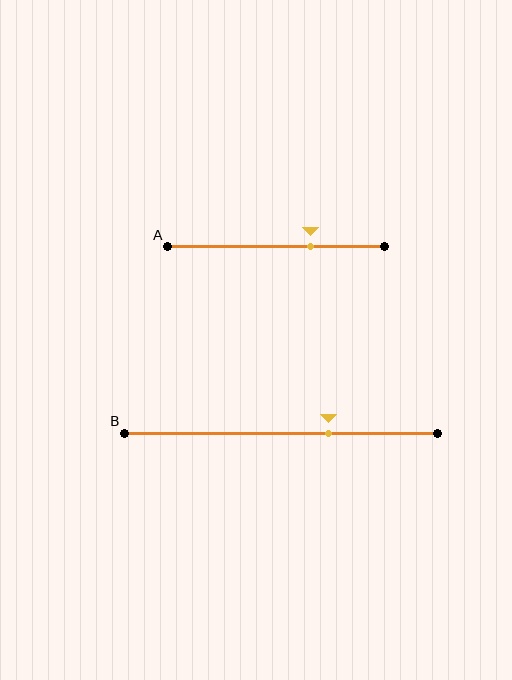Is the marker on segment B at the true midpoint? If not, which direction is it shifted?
No, the marker on segment B is shifted to the right by about 15% of the segment length.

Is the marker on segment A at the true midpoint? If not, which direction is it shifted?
No, the marker on segment A is shifted to the right by about 16% of the segment length.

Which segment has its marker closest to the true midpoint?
Segment B has its marker closest to the true midpoint.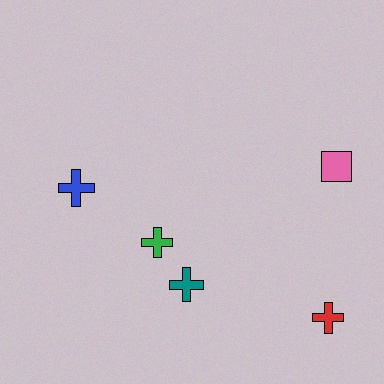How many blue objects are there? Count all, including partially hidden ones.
There is 1 blue object.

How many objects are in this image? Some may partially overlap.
There are 5 objects.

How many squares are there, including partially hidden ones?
There is 1 square.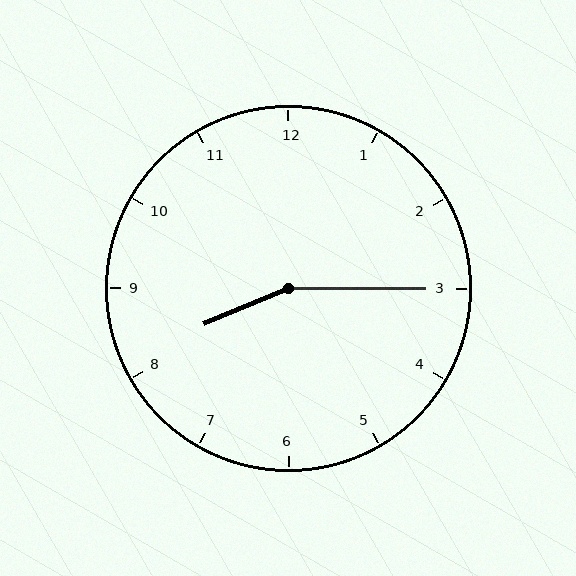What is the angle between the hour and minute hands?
Approximately 158 degrees.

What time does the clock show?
8:15.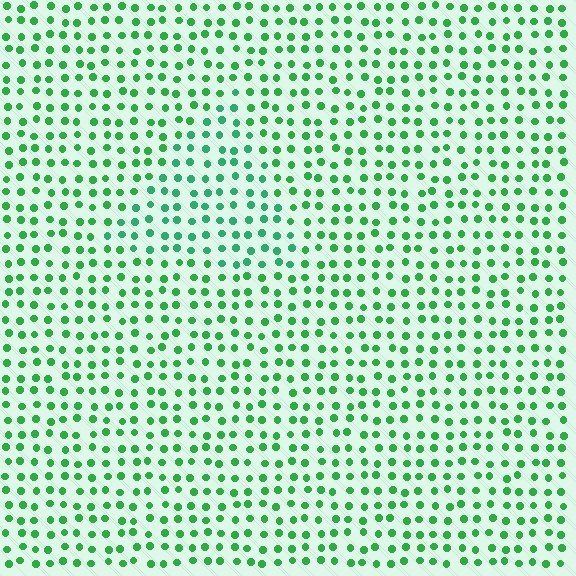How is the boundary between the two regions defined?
The boundary is defined purely by a slight shift in hue (about 22 degrees). Spacing, size, and orientation are identical on both sides.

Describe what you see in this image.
The image is filled with small green elements in a uniform arrangement. A triangle-shaped region is visible where the elements are tinted to a slightly different hue, forming a subtle color boundary.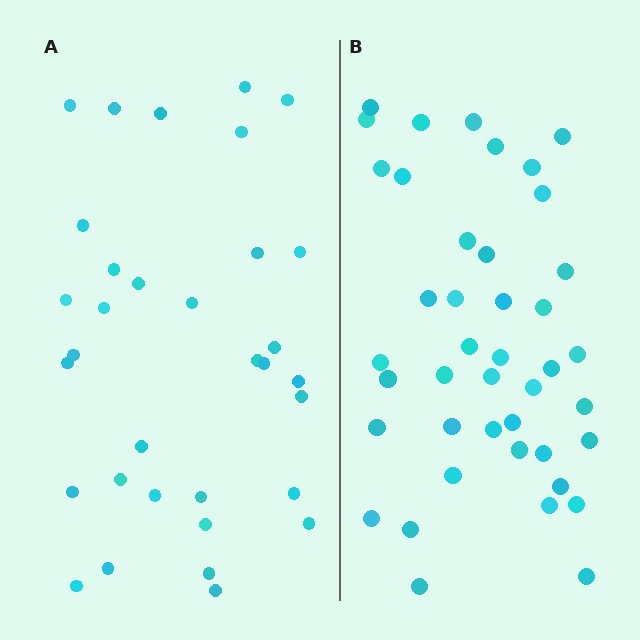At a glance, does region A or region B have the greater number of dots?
Region B (the right region) has more dots.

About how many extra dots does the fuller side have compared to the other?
Region B has roughly 8 or so more dots than region A.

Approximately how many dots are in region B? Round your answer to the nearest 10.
About 40 dots. (The exact count is 42, which rounds to 40.)